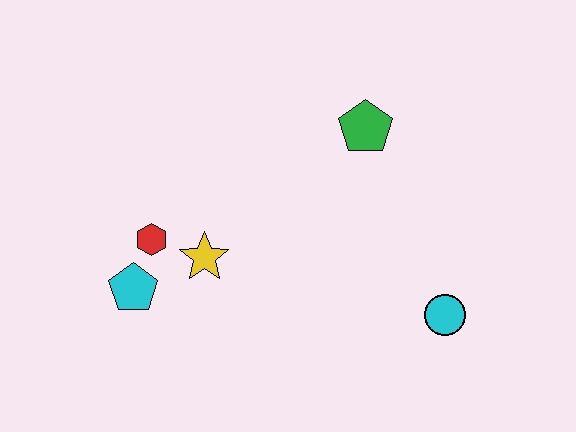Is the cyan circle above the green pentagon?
No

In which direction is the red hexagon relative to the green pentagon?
The red hexagon is to the left of the green pentagon.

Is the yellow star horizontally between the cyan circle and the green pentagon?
No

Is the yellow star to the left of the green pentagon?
Yes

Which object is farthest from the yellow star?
The cyan circle is farthest from the yellow star.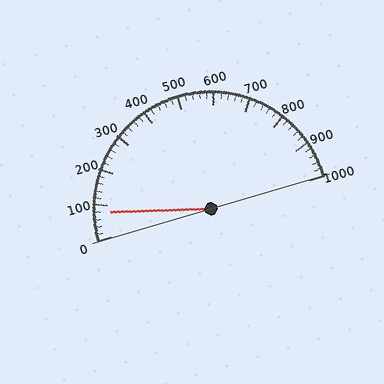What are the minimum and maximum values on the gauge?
The gauge ranges from 0 to 1000.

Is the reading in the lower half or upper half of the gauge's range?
The reading is in the lower half of the range (0 to 1000).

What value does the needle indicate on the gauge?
The needle indicates approximately 80.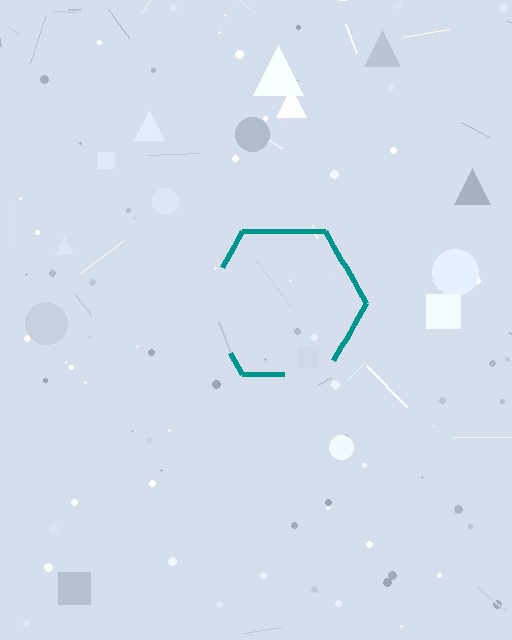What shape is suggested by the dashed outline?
The dashed outline suggests a hexagon.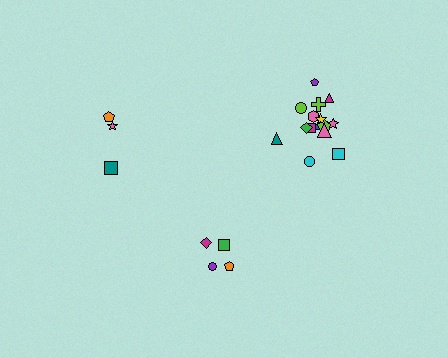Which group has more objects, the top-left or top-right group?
The top-right group.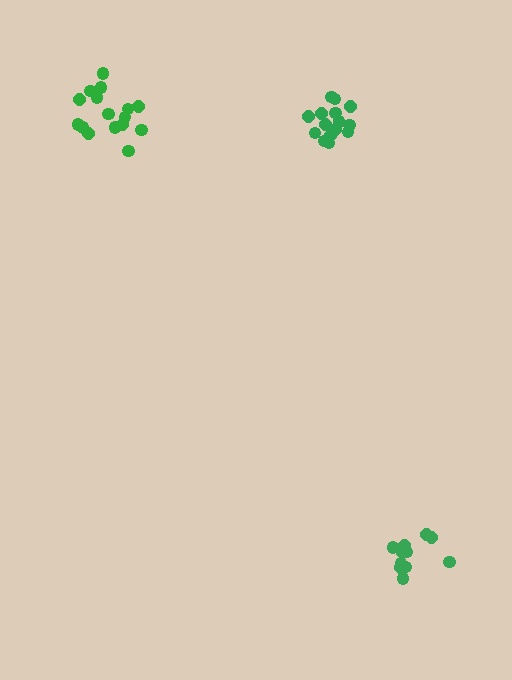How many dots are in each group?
Group 1: 15 dots, Group 2: 11 dots, Group 3: 16 dots (42 total).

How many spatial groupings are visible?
There are 3 spatial groupings.